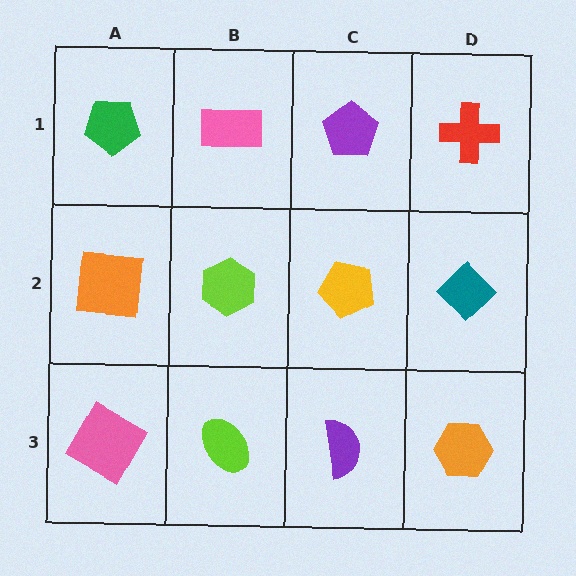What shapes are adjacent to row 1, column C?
A yellow pentagon (row 2, column C), a pink rectangle (row 1, column B), a red cross (row 1, column D).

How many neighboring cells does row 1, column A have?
2.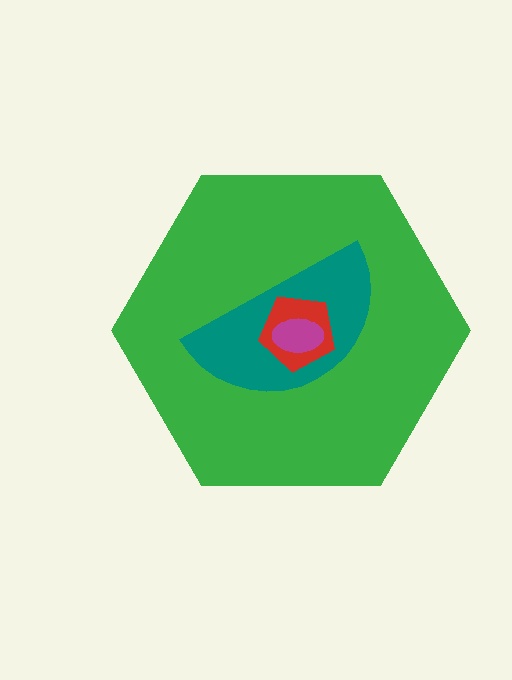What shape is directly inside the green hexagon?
The teal semicircle.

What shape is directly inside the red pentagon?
The magenta ellipse.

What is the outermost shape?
The green hexagon.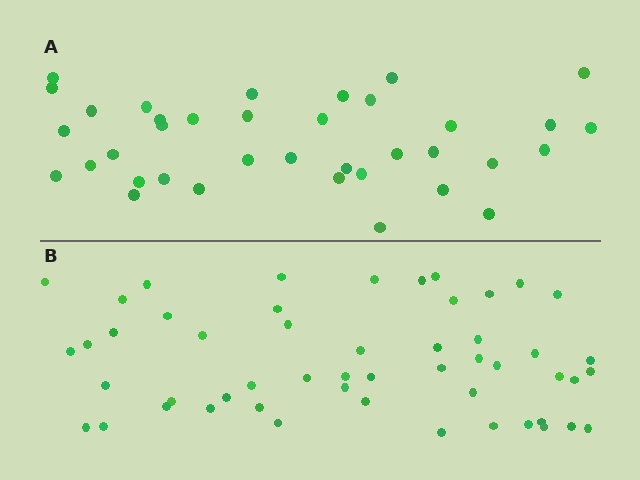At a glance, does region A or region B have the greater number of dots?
Region B (the bottom region) has more dots.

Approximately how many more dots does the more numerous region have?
Region B has approximately 15 more dots than region A.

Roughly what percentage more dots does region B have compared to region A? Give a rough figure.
About 40% more.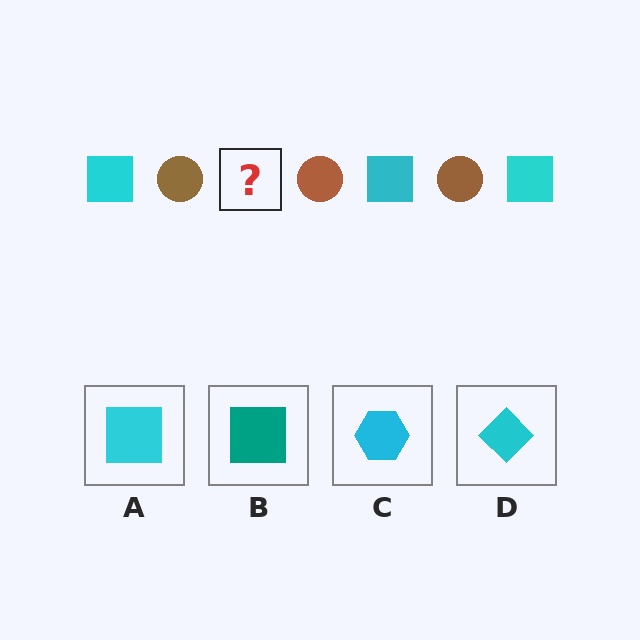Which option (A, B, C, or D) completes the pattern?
A.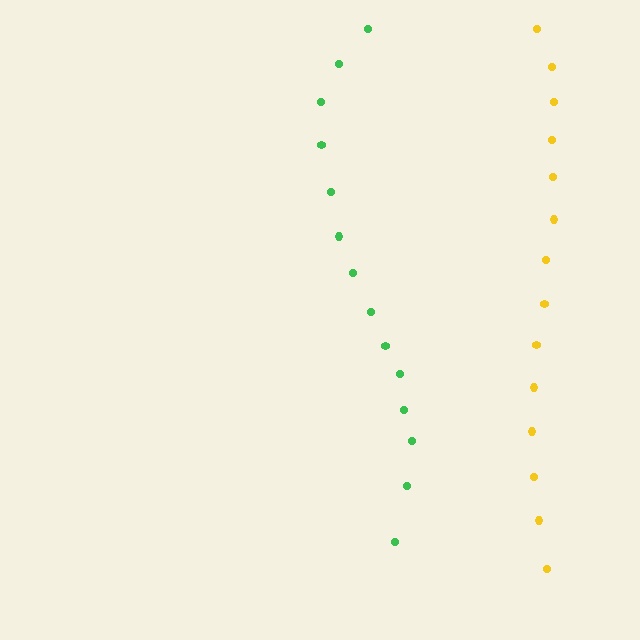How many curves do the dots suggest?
There are 2 distinct paths.